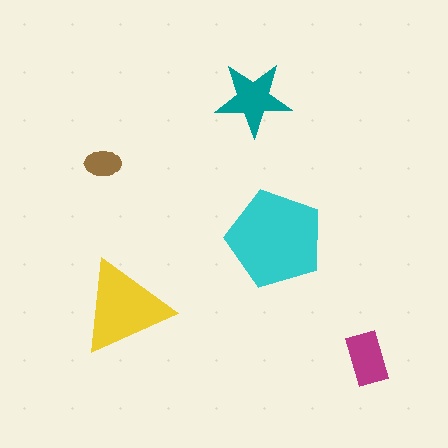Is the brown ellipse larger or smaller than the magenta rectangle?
Smaller.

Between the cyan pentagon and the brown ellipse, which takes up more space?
The cyan pentagon.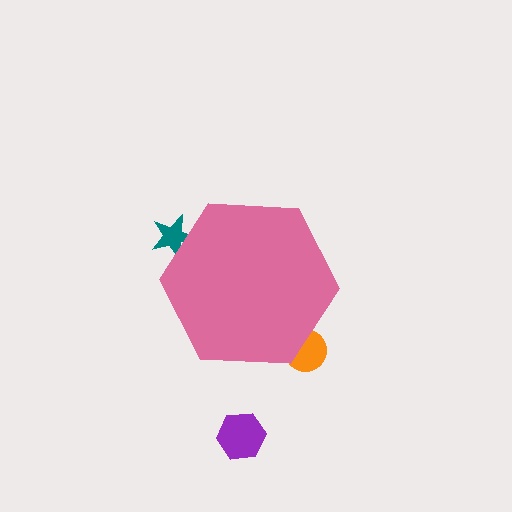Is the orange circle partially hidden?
Yes, the orange circle is partially hidden behind the pink hexagon.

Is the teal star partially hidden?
Yes, the teal star is partially hidden behind the pink hexagon.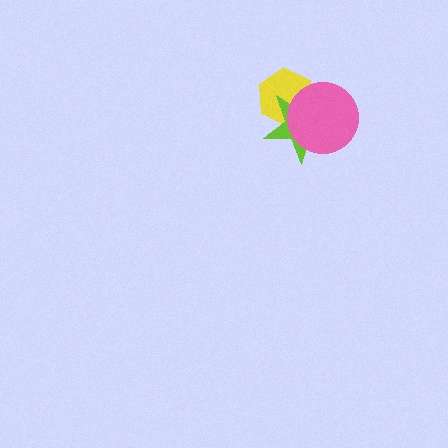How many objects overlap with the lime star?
2 objects overlap with the lime star.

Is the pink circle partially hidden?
No, no other shape covers it.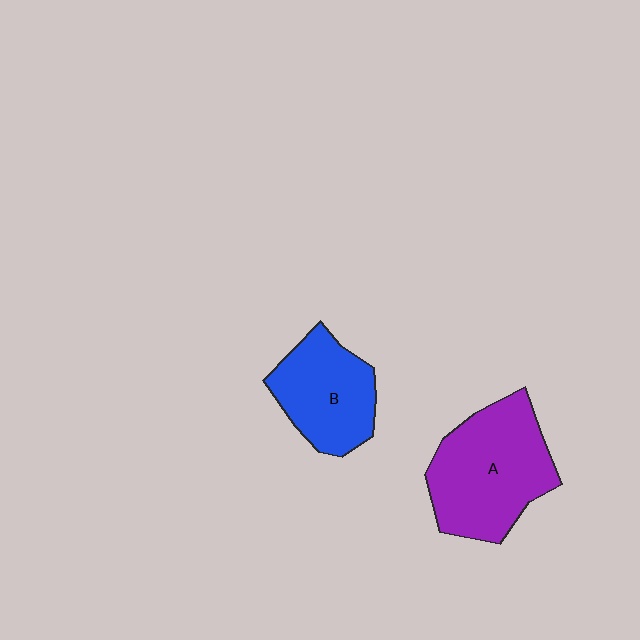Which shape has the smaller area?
Shape B (blue).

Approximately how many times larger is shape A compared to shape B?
Approximately 1.4 times.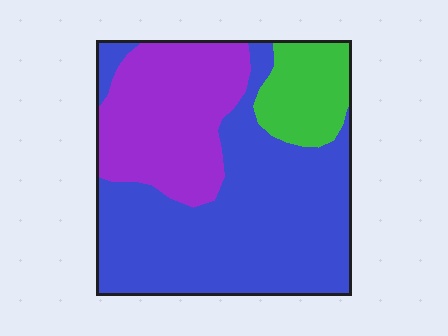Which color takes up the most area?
Blue, at roughly 55%.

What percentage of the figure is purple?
Purple covers about 30% of the figure.